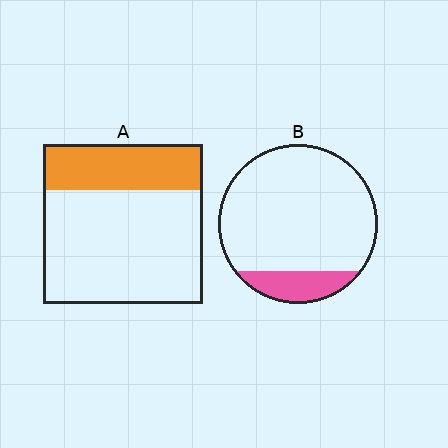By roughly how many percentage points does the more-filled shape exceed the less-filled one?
By roughly 15 percentage points (A over B).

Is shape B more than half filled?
No.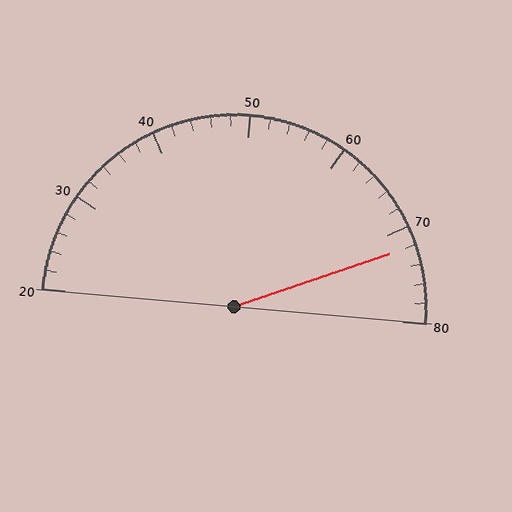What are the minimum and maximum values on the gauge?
The gauge ranges from 20 to 80.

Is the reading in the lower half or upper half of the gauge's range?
The reading is in the upper half of the range (20 to 80).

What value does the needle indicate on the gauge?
The needle indicates approximately 72.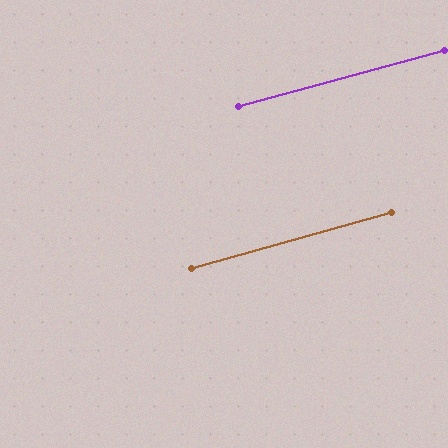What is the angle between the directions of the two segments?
Approximately 0 degrees.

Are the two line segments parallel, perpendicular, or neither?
Parallel — their directions differ by only 0.2°.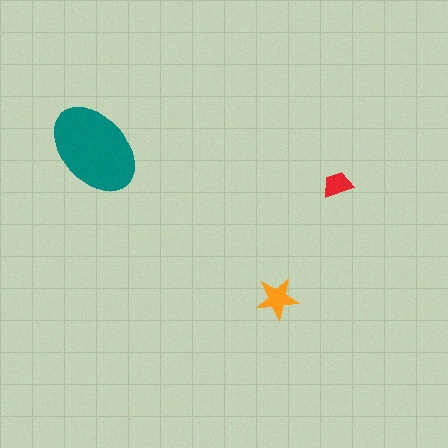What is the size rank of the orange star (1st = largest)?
2nd.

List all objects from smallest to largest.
The red trapezoid, the orange star, the teal ellipse.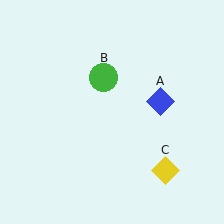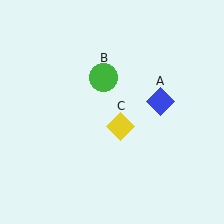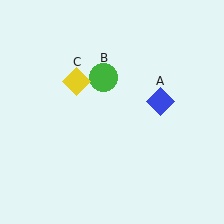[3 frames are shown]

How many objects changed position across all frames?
1 object changed position: yellow diamond (object C).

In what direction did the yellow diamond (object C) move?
The yellow diamond (object C) moved up and to the left.